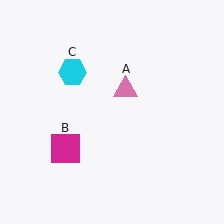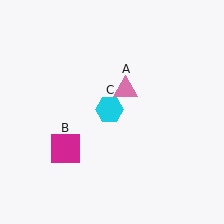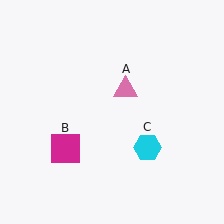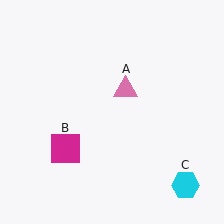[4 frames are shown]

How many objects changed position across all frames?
1 object changed position: cyan hexagon (object C).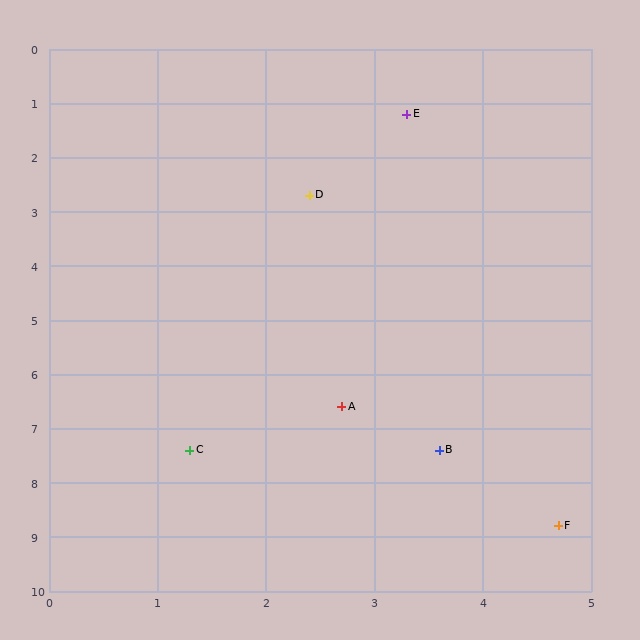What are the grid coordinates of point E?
Point E is at approximately (3.3, 1.2).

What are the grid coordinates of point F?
Point F is at approximately (4.7, 8.8).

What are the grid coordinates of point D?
Point D is at approximately (2.4, 2.7).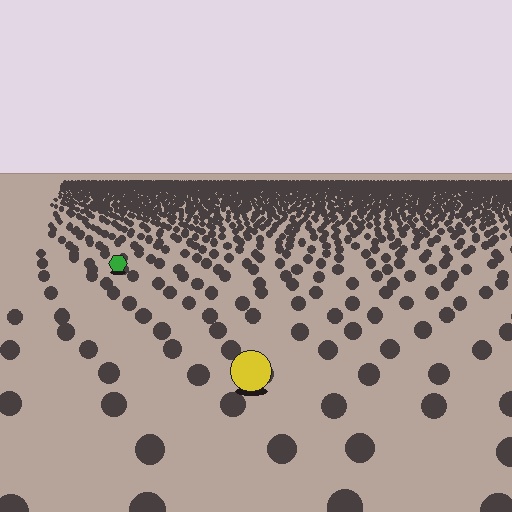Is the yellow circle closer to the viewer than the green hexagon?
Yes. The yellow circle is closer — you can tell from the texture gradient: the ground texture is coarser near it.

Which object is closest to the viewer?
The yellow circle is closest. The texture marks near it are larger and more spread out.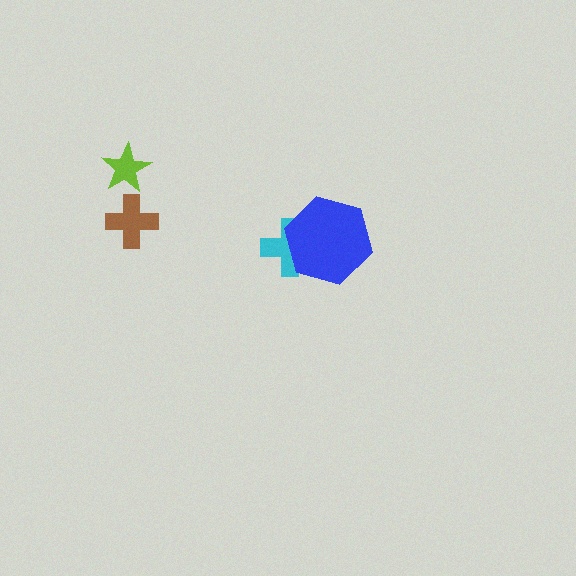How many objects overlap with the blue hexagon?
1 object overlaps with the blue hexagon.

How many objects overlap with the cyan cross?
1 object overlaps with the cyan cross.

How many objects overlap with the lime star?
0 objects overlap with the lime star.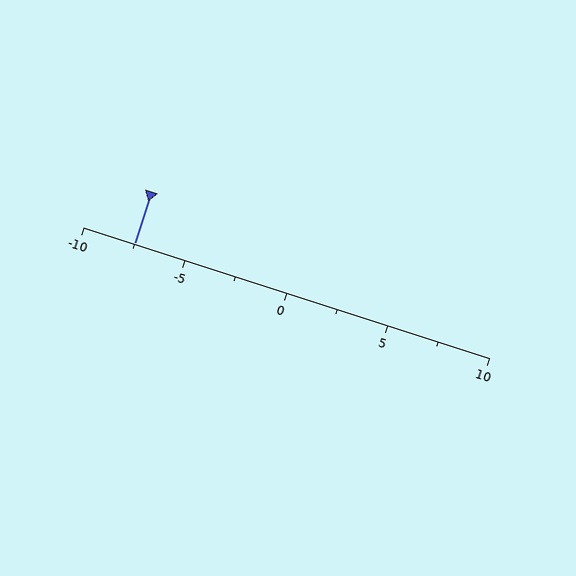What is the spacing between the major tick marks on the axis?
The major ticks are spaced 5 apart.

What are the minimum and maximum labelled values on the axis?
The axis runs from -10 to 10.